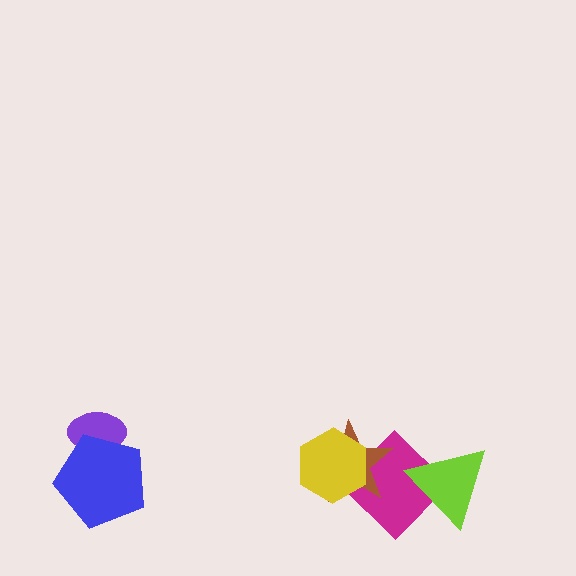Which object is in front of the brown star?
The yellow hexagon is in front of the brown star.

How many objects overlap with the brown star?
2 objects overlap with the brown star.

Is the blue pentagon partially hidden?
No, no other shape covers it.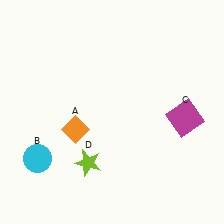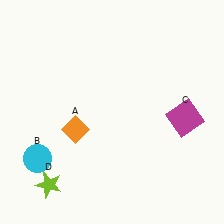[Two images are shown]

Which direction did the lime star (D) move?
The lime star (D) moved left.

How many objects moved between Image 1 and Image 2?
1 object moved between the two images.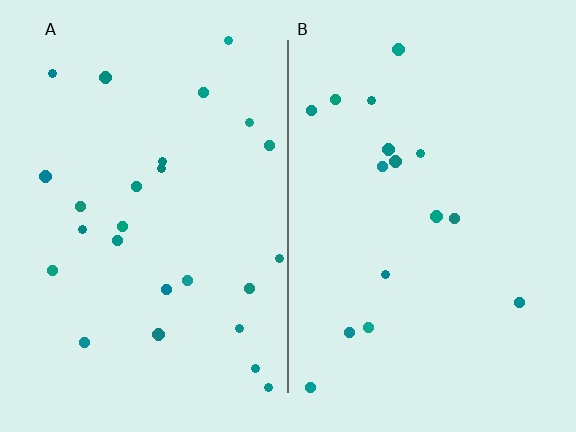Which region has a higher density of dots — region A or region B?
A (the left).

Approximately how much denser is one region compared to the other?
Approximately 1.6× — region A over region B.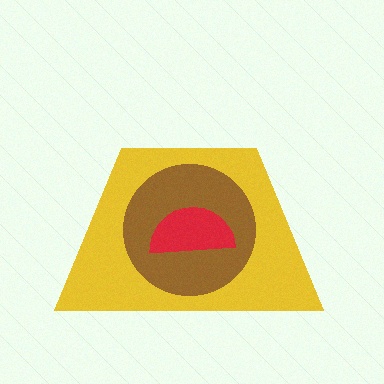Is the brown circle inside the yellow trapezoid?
Yes.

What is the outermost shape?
The yellow trapezoid.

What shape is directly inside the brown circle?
The red semicircle.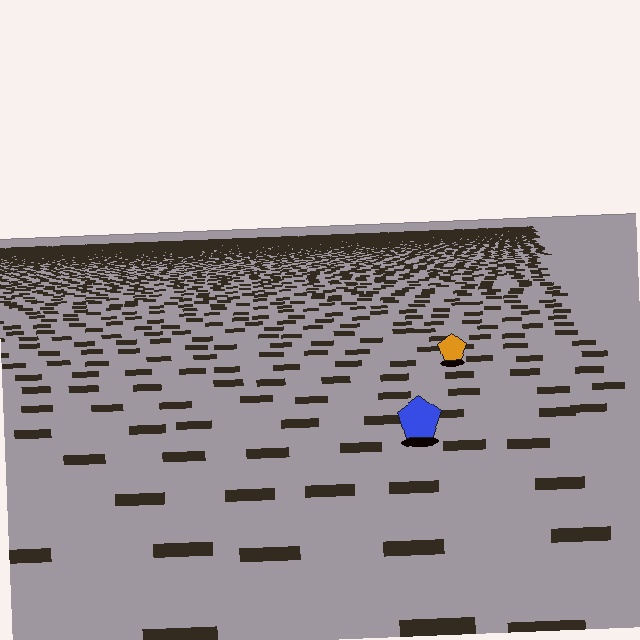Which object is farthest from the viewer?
The orange pentagon is farthest from the viewer. It appears smaller and the ground texture around it is denser.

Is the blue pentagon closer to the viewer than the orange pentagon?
Yes. The blue pentagon is closer — you can tell from the texture gradient: the ground texture is coarser near it.